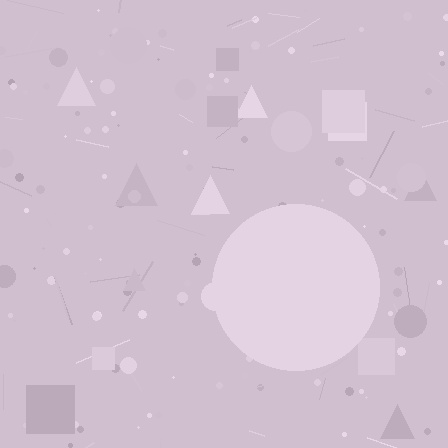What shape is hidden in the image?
A circle is hidden in the image.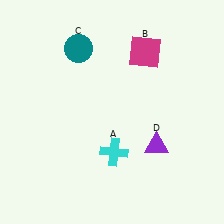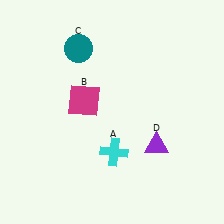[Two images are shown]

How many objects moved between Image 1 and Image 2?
1 object moved between the two images.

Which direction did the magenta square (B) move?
The magenta square (B) moved left.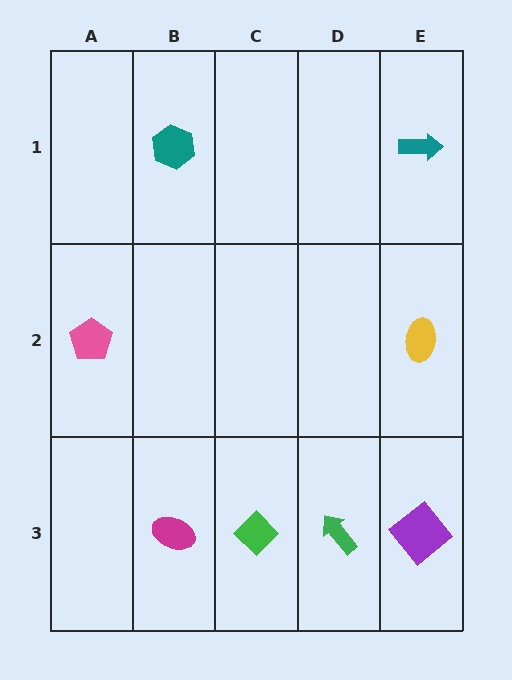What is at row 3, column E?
A purple diamond.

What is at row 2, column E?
A yellow ellipse.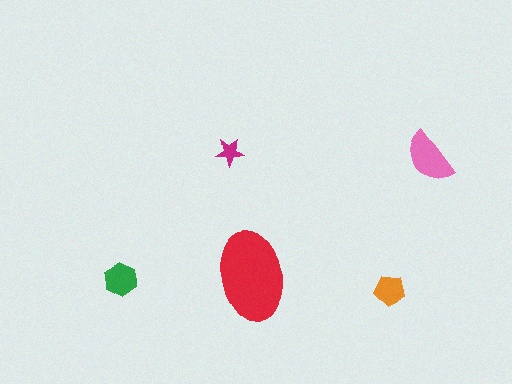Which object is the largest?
The red ellipse.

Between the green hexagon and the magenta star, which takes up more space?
The green hexagon.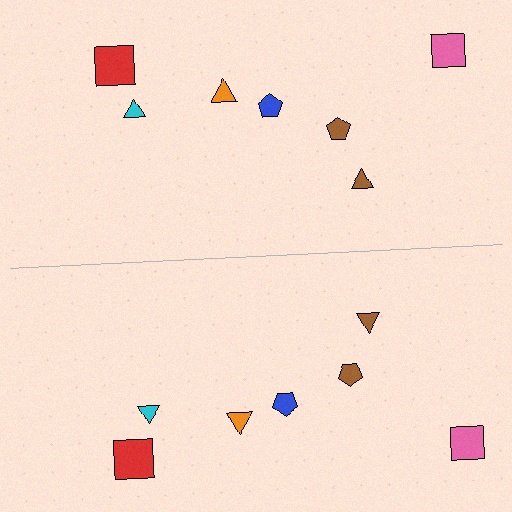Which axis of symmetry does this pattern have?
The pattern has a horizontal axis of symmetry running through the center of the image.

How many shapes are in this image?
There are 14 shapes in this image.